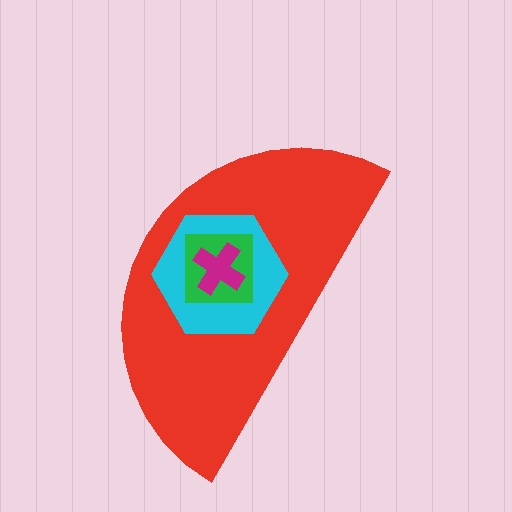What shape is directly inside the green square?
The magenta cross.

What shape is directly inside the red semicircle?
The cyan hexagon.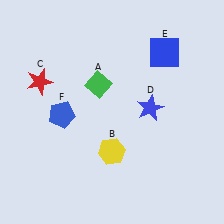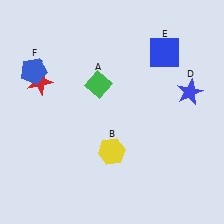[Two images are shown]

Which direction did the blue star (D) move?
The blue star (D) moved right.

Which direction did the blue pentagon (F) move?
The blue pentagon (F) moved up.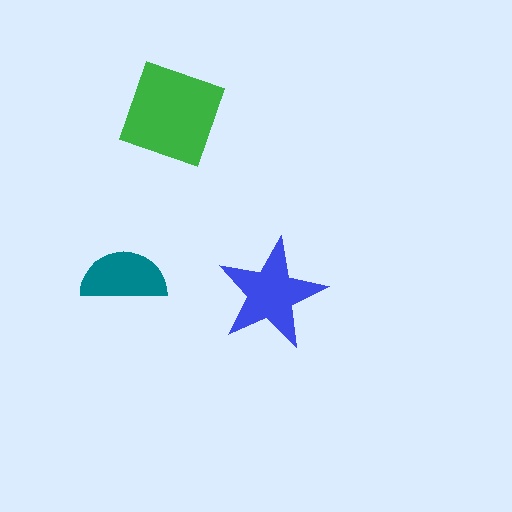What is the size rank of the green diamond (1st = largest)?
1st.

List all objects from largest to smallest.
The green diamond, the blue star, the teal semicircle.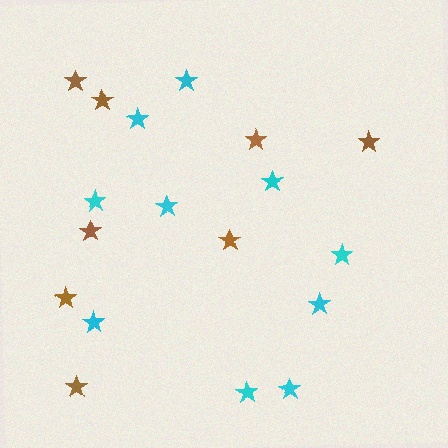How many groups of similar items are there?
There are 2 groups: one group of brown stars (8) and one group of cyan stars (10).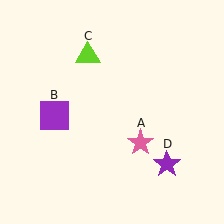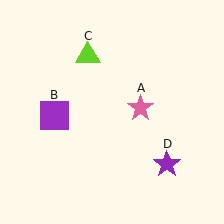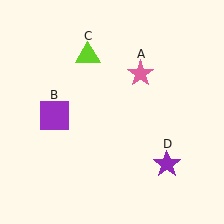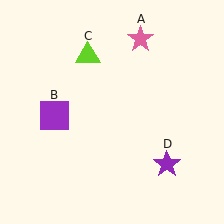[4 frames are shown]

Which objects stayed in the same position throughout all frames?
Purple square (object B) and lime triangle (object C) and purple star (object D) remained stationary.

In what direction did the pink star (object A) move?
The pink star (object A) moved up.